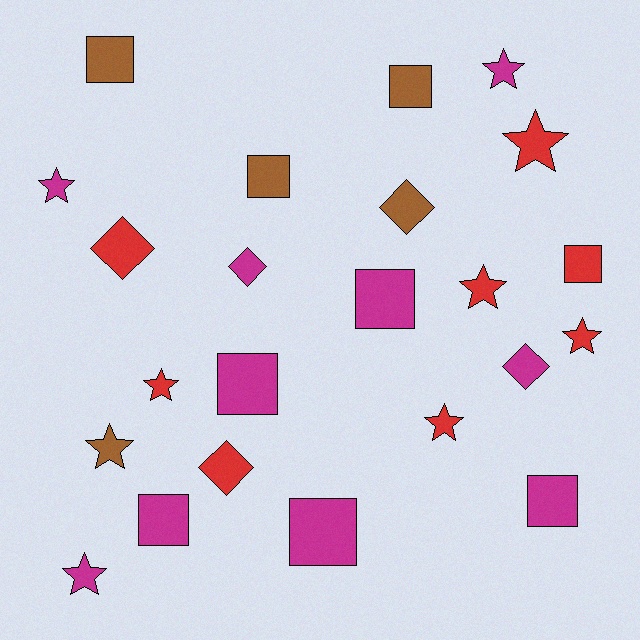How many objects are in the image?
There are 23 objects.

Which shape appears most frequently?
Square, with 9 objects.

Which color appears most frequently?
Magenta, with 10 objects.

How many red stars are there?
There are 5 red stars.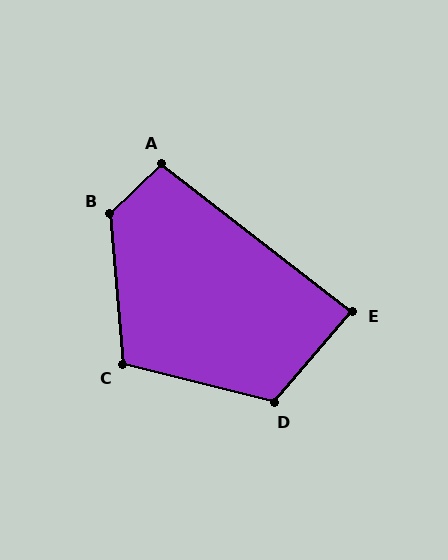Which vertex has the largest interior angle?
B, at approximately 129 degrees.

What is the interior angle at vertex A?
Approximately 98 degrees (obtuse).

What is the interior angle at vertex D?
Approximately 117 degrees (obtuse).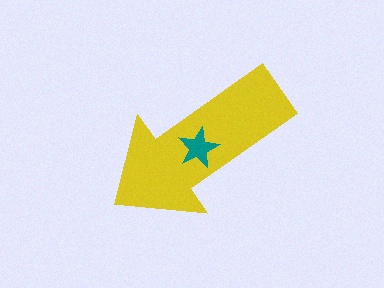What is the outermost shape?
The yellow arrow.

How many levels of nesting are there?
2.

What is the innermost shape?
The teal star.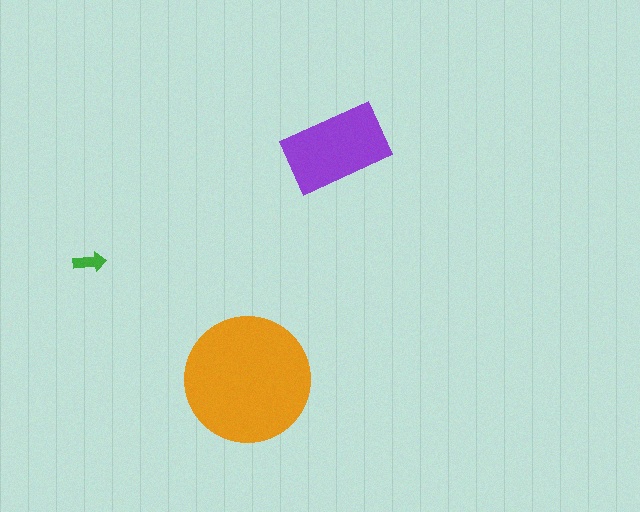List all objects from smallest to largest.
The green arrow, the purple rectangle, the orange circle.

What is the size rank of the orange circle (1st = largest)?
1st.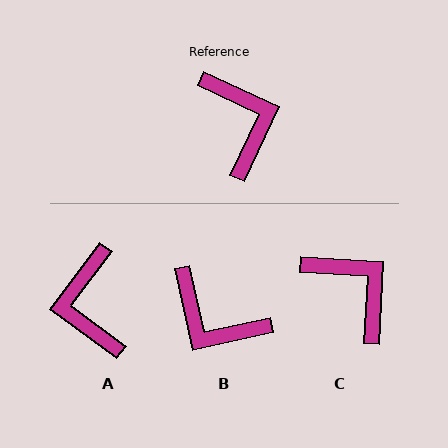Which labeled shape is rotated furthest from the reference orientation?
A, about 168 degrees away.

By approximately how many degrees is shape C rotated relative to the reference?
Approximately 22 degrees counter-clockwise.